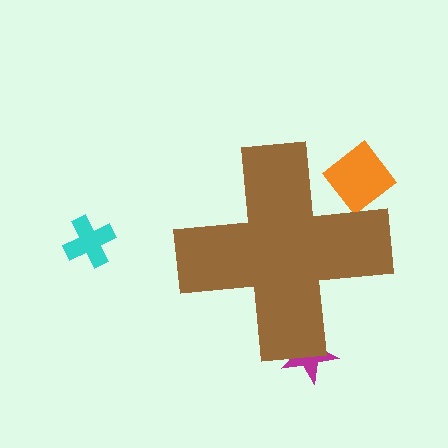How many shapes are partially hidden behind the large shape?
2 shapes are partially hidden.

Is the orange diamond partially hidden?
Yes, the orange diamond is partially hidden behind the brown cross.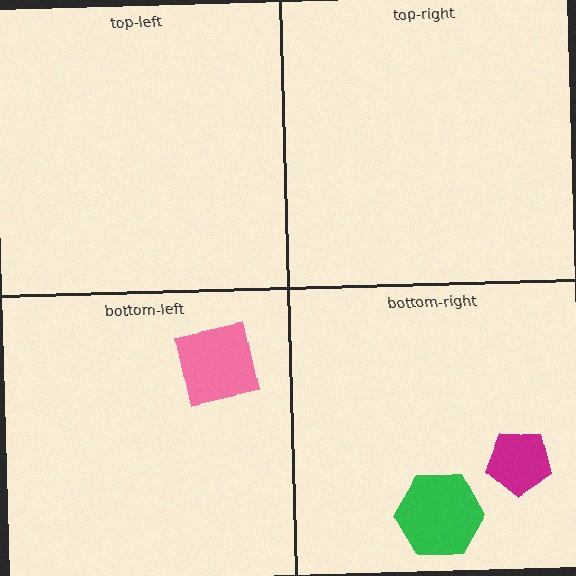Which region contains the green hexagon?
The bottom-right region.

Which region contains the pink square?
The bottom-left region.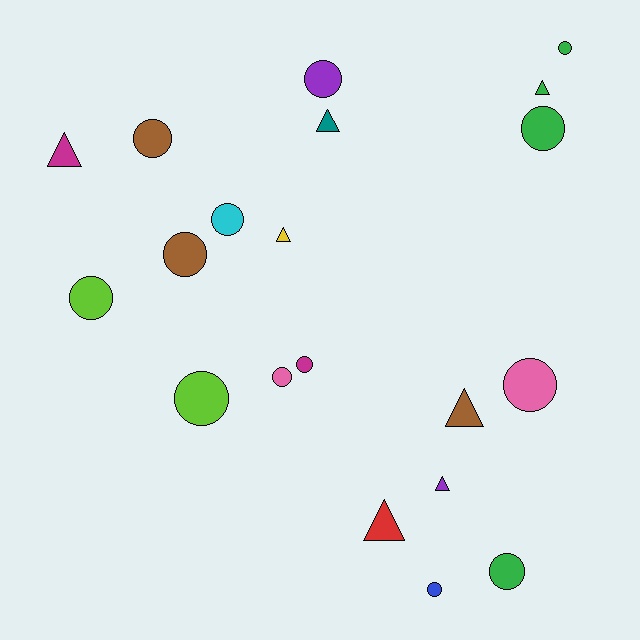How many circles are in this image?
There are 13 circles.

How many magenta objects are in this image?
There are 2 magenta objects.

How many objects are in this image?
There are 20 objects.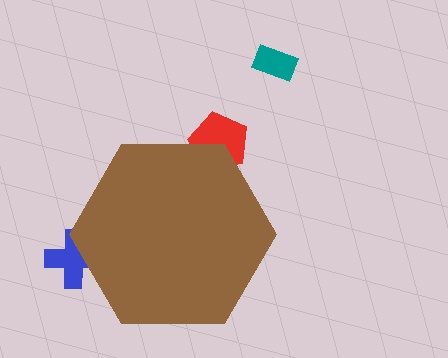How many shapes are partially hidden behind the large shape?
2 shapes are partially hidden.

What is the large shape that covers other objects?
A brown hexagon.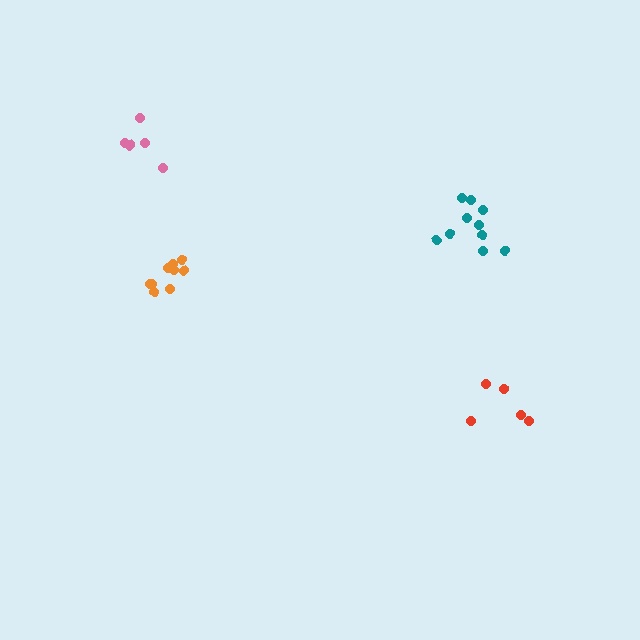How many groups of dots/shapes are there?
There are 4 groups.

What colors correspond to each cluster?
The clusters are colored: red, orange, teal, pink.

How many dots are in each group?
Group 1: 5 dots, Group 2: 9 dots, Group 3: 10 dots, Group 4: 5 dots (29 total).